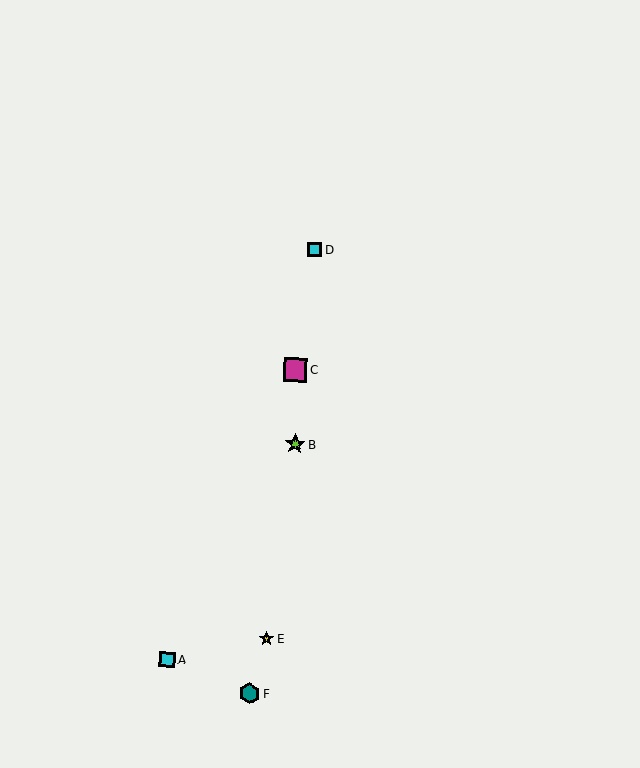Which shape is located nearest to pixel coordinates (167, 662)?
The cyan square (labeled A) at (167, 659) is nearest to that location.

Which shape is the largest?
The magenta square (labeled C) is the largest.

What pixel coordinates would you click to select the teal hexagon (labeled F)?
Click at (249, 693) to select the teal hexagon F.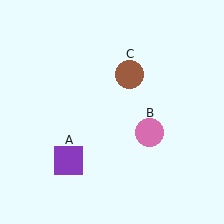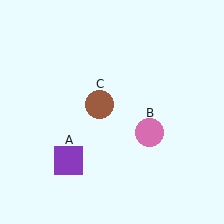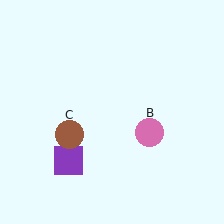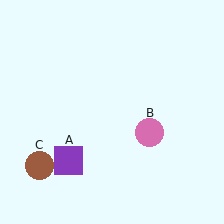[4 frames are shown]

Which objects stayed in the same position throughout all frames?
Purple square (object A) and pink circle (object B) remained stationary.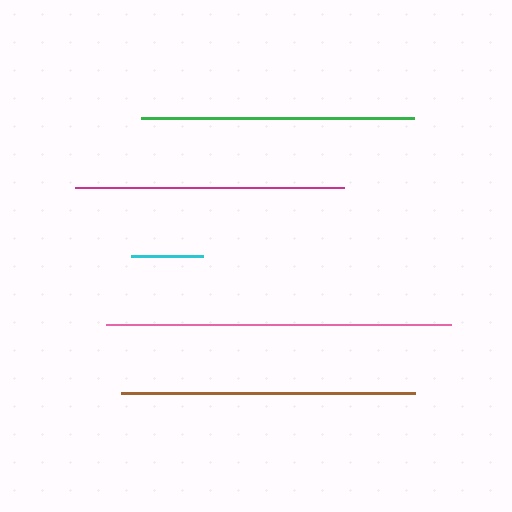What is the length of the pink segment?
The pink segment is approximately 344 pixels long.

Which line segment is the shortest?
The cyan line is the shortest at approximately 72 pixels.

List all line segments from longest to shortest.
From longest to shortest: pink, brown, green, magenta, cyan.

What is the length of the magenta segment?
The magenta segment is approximately 269 pixels long.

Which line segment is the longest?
The pink line is the longest at approximately 344 pixels.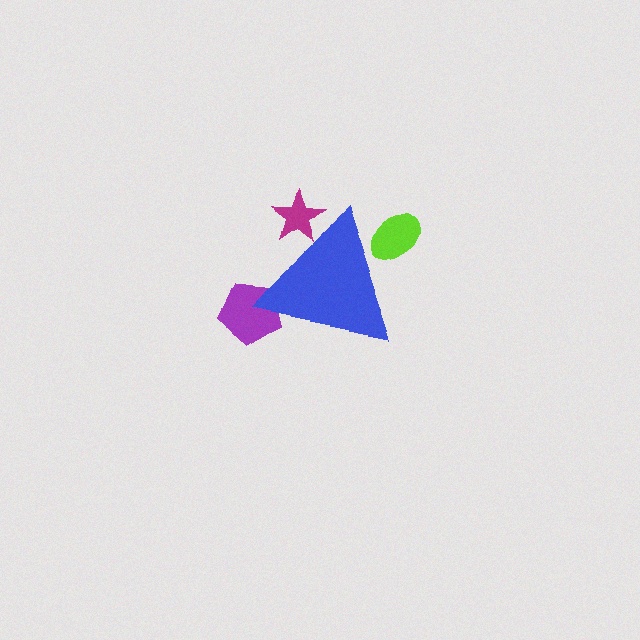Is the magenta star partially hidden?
Yes, the magenta star is partially hidden behind the blue triangle.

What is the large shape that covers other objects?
A blue triangle.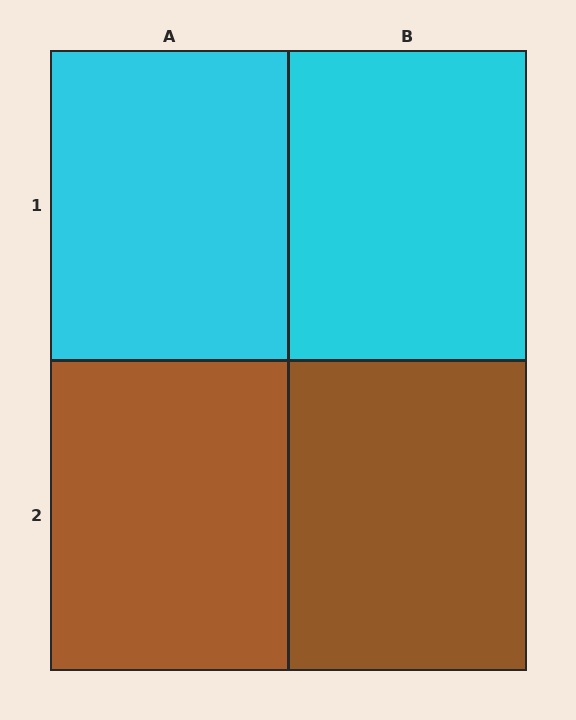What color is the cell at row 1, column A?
Cyan.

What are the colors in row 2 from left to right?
Brown, brown.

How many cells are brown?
2 cells are brown.